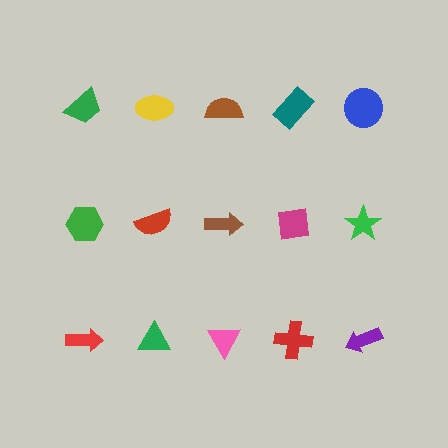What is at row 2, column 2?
A red semicircle.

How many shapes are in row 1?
5 shapes.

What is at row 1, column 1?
A green trapezoid.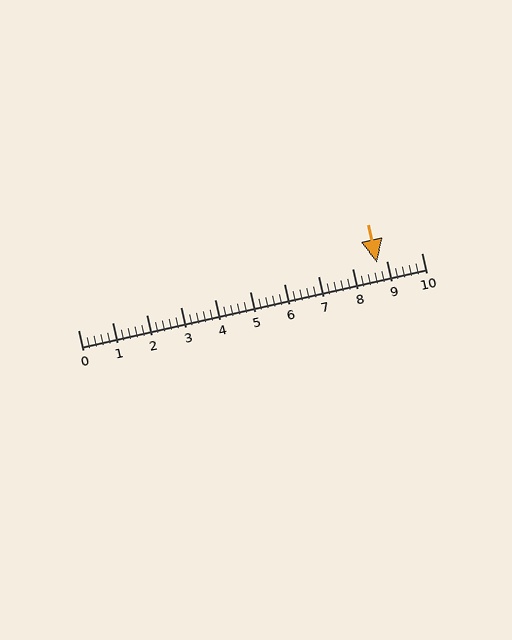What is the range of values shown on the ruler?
The ruler shows values from 0 to 10.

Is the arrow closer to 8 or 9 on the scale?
The arrow is closer to 9.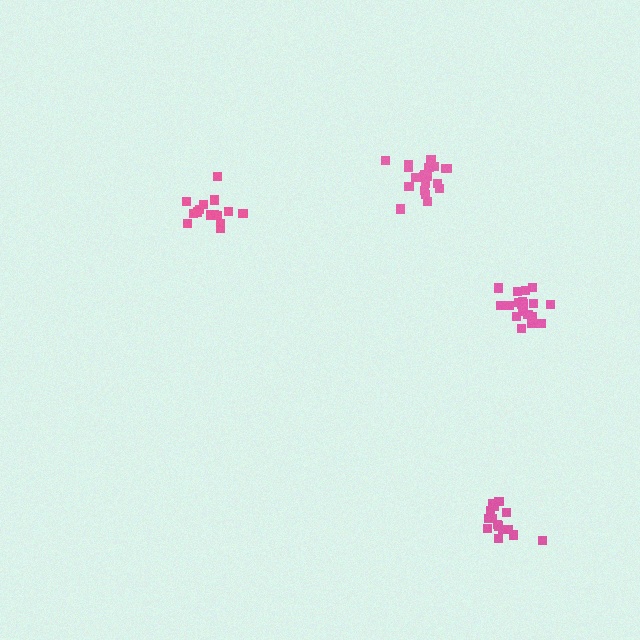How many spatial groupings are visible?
There are 4 spatial groupings.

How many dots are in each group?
Group 1: 20 dots, Group 2: 20 dots, Group 3: 15 dots, Group 4: 16 dots (71 total).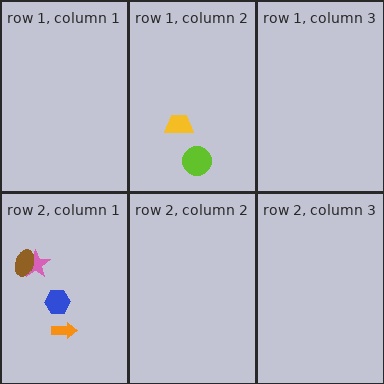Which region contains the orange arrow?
The row 2, column 1 region.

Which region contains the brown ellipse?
The row 2, column 1 region.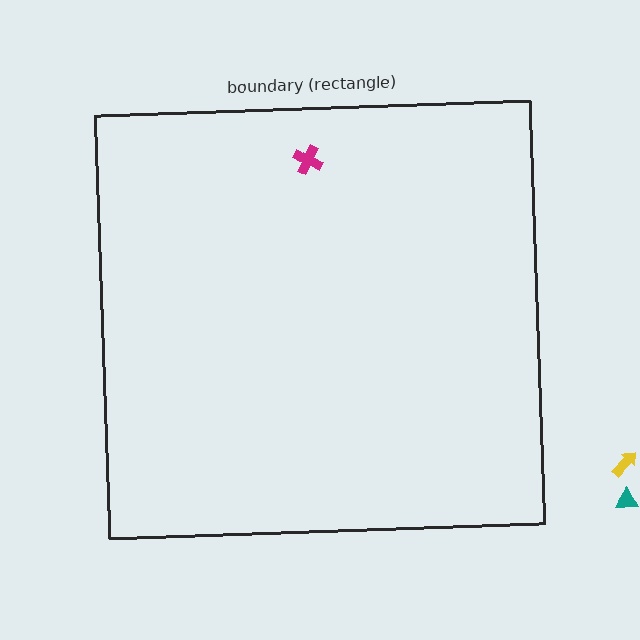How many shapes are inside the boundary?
1 inside, 2 outside.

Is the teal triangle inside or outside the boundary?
Outside.